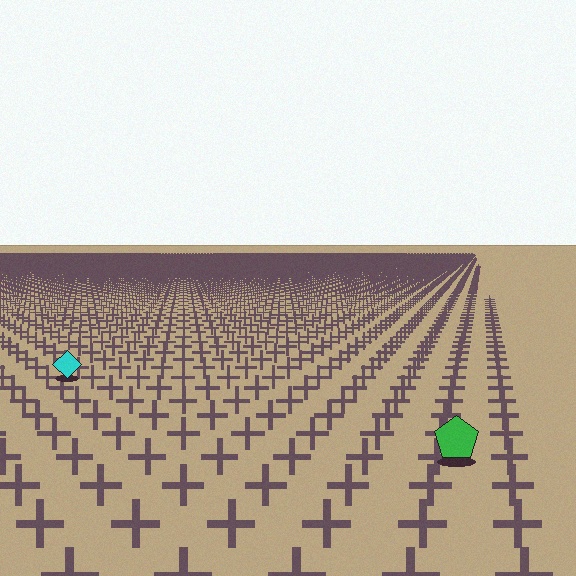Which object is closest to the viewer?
The green pentagon is closest. The texture marks near it are larger and more spread out.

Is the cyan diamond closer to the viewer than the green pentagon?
No. The green pentagon is closer — you can tell from the texture gradient: the ground texture is coarser near it.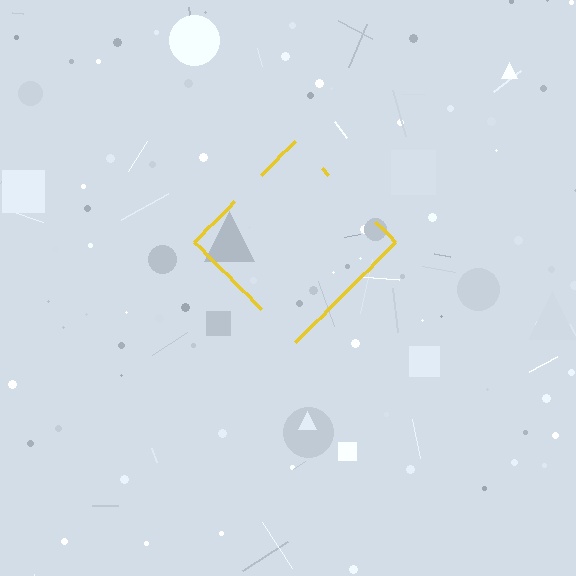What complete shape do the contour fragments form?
The contour fragments form a diamond.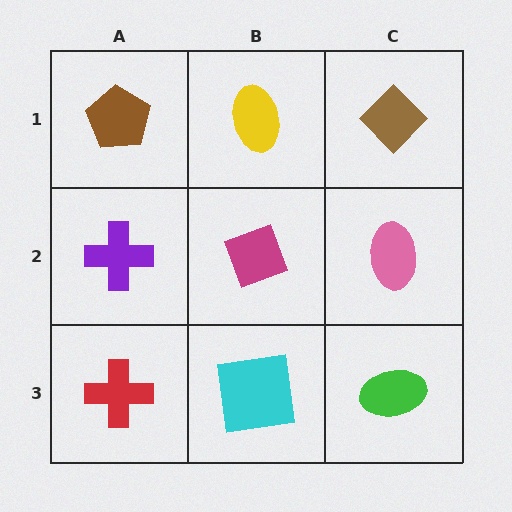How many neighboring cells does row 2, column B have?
4.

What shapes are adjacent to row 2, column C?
A brown diamond (row 1, column C), a green ellipse (row 3, column C), a magenta diamond (row 2, column B).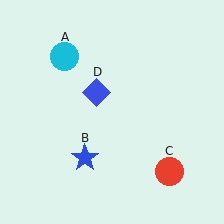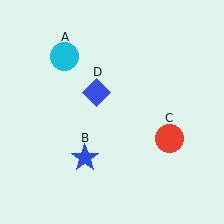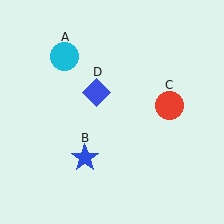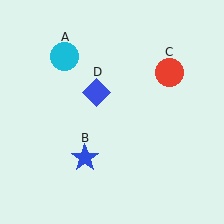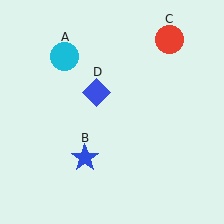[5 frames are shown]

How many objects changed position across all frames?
1 object changed position: red circle (object C).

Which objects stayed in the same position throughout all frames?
Cyan circle (object A) and blue star (object B) and blue diamond (object D) remained stationary.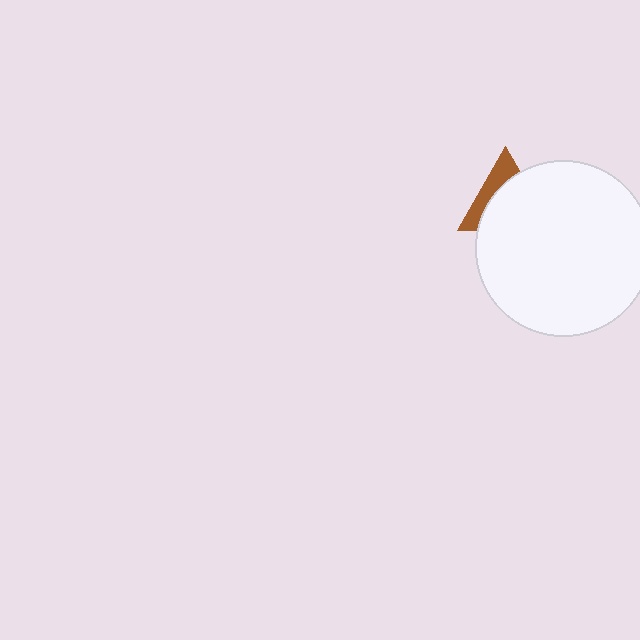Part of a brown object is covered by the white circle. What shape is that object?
It is a triangle.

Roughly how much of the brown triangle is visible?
A small part of it is visible (roughly 35%).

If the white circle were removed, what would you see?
You would see the complete brown triangle.